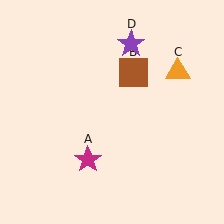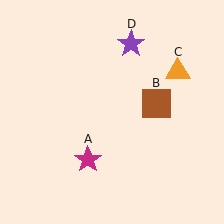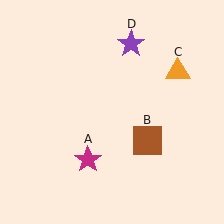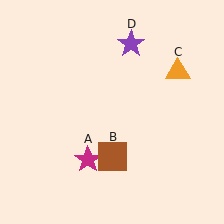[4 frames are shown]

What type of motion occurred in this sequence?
The brown square (object B) rotated clockwise around the center of the scene.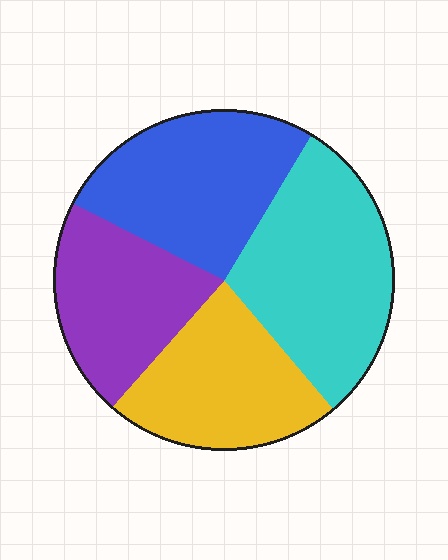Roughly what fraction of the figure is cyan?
Cyan takes up about one third (1/3) of the figure.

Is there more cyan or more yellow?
Cyan.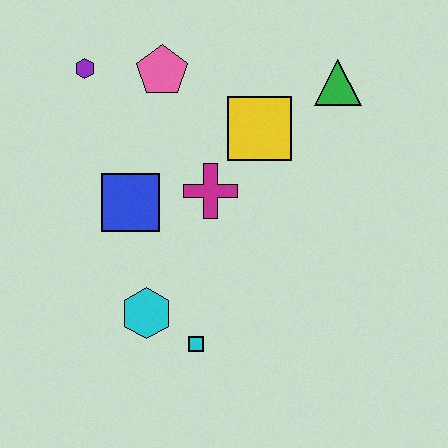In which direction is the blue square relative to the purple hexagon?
The blue square is below the purple hexagon.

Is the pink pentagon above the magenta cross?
Yes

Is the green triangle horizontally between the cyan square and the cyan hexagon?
No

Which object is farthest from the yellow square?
The cyan square is farthest from the yellow square.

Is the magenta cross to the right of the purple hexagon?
Yes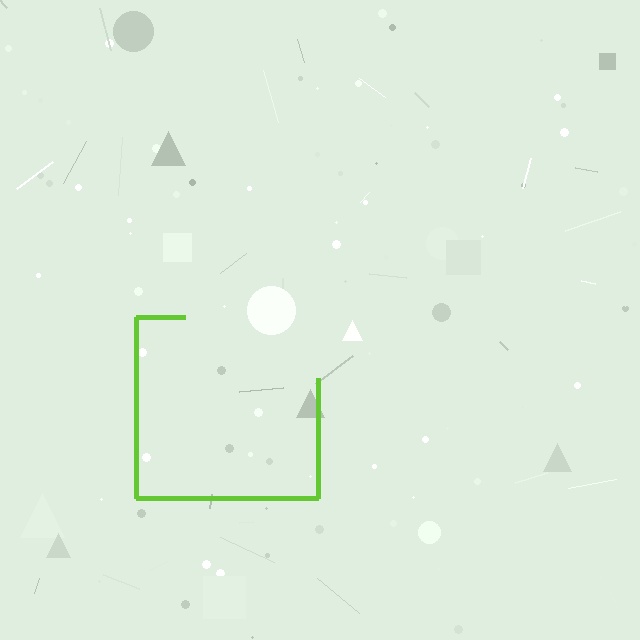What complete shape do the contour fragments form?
The contour fragments form a square.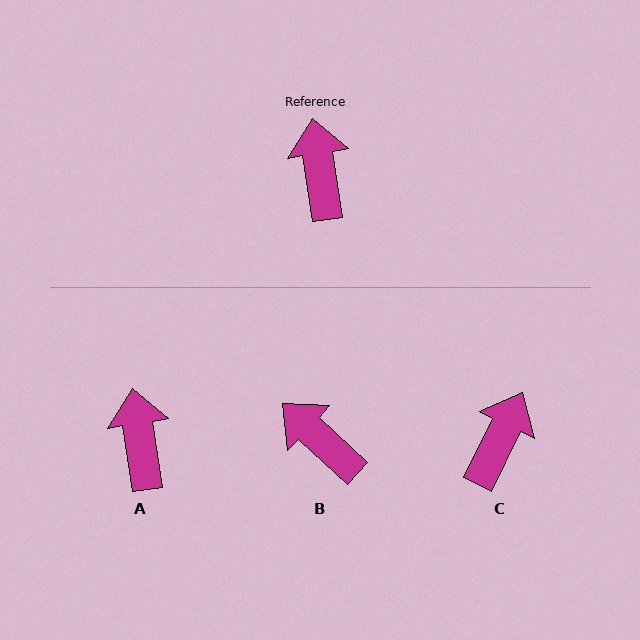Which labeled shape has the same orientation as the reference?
A.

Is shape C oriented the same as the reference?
No, it is off by about 35 degrees.